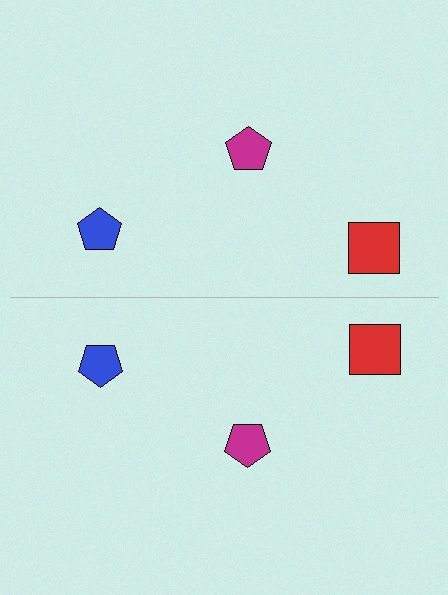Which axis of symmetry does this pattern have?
The pattern has a horizontal axis of symmetry running through the center of the image.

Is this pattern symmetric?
Yes, this pattern has bilateral (reflection) symmetry.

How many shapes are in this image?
There are 6 shapes in this image.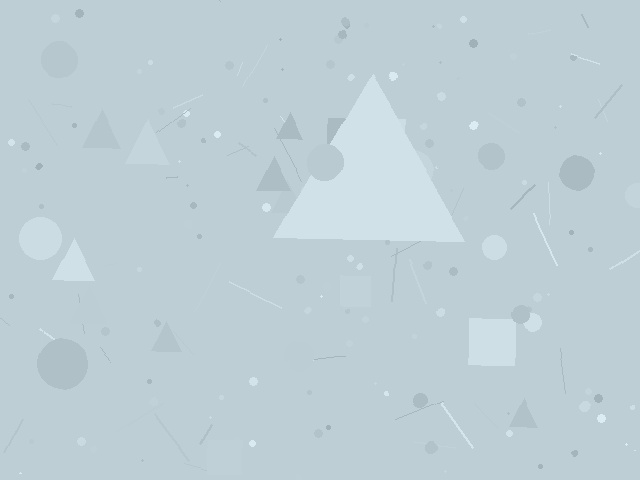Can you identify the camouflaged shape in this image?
The camouflaged shape is a triangle.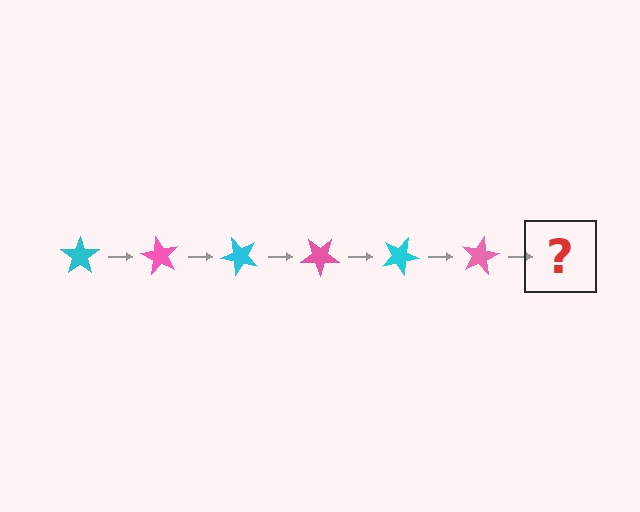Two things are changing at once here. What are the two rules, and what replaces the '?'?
The two rules are that it rotates 60 degrees each step and the color cycles through cyan and pink. The '?' should be a cyan star, rotated 360 degrees from the start.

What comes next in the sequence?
The next element should be a cyan star, rotated 360 degrees from the start.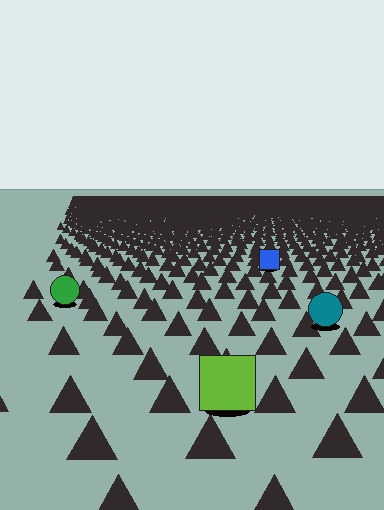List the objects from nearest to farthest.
From nearest to farthest: the lime square, the teal circle, the green circle, the blue square.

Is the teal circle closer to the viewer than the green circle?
Yes. The teal circle is closer — you can tell from the texture gradient: the ground texture is coarser near it.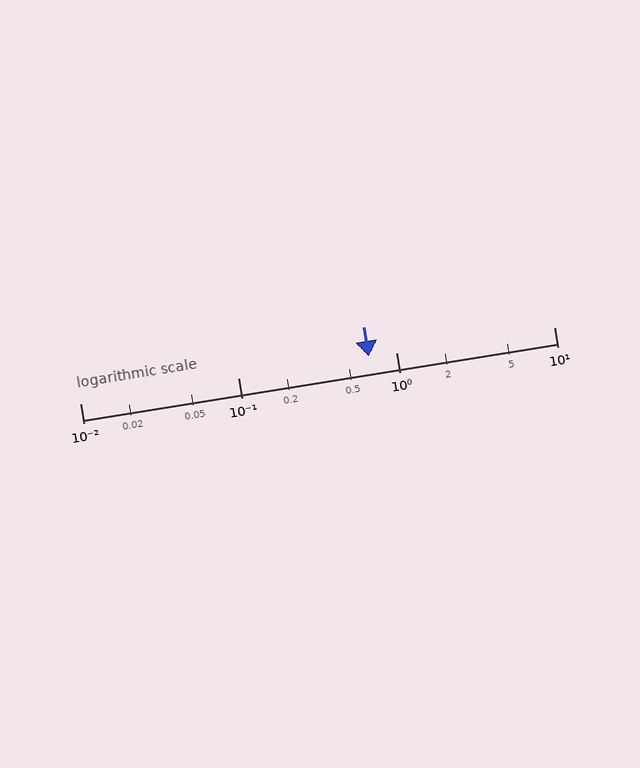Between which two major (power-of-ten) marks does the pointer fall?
The pointer is between 0.1 and 1.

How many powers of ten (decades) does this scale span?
The scale spans 3 decades, from 0.01 to 10.